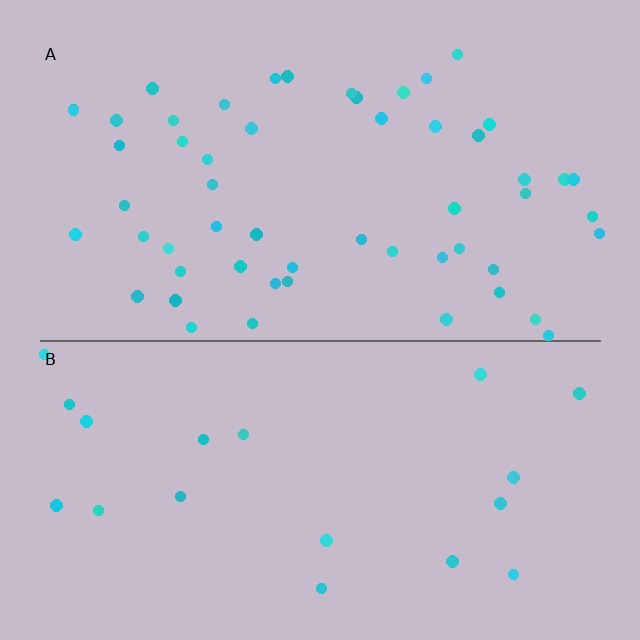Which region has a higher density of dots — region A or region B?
A (the top).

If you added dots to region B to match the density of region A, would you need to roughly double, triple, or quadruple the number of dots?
Approximately triple.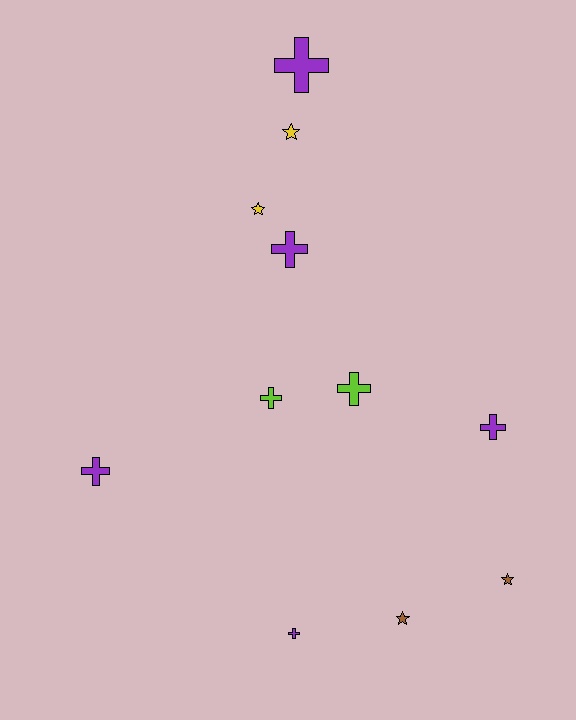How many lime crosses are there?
There are 2 lime crosses.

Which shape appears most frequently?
Cross, with 7 objects.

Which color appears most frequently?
Purple, with 5 objects.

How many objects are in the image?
There are 11 objects.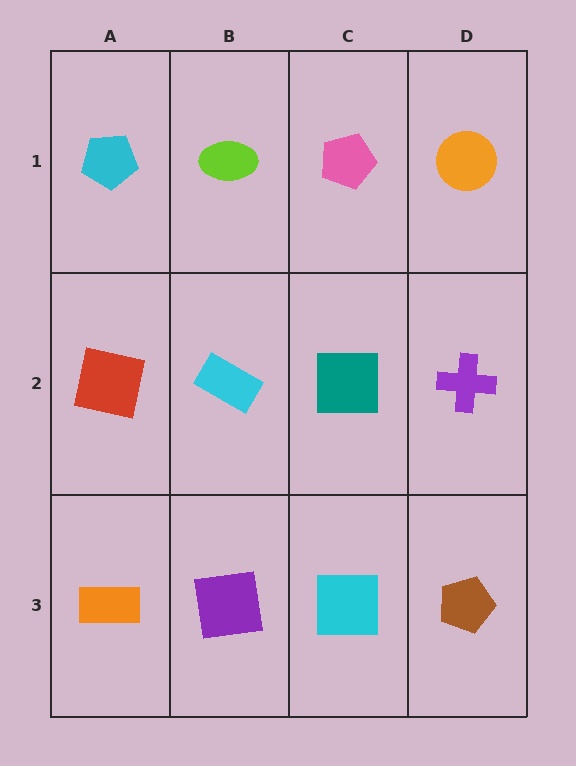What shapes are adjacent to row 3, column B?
A cyan rectangle (row 2, column B), an orange rectangle (row 3, column A), a cyan square (row 3, column C).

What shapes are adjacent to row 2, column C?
A pink pentagon (row 1, column C), a cyan square (row 3, column C), a cyan rectangle (row 2, column B), a purple cross (row 2, column D).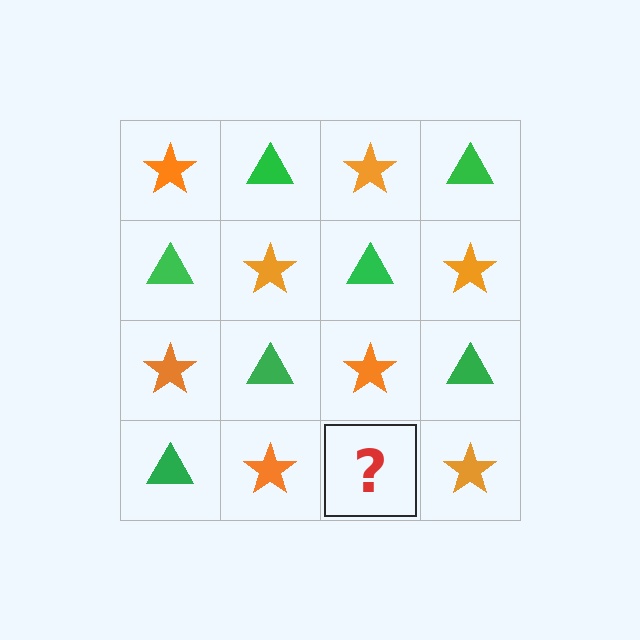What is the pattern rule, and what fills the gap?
The rule is that it alternates orange star and green triangle in a checkerboard pattern. The gap should be filled with a green triangle.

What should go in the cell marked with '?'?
The missing cell should contain a green triangle.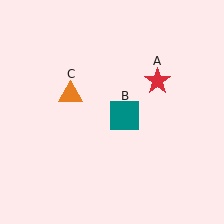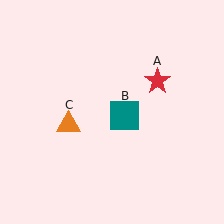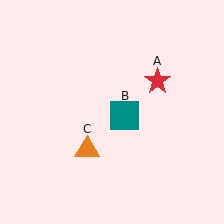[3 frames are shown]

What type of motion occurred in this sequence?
The orange triangle (object C) rotated counterclockwise around the center of the scene.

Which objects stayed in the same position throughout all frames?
Red star (object A) and teal square (object B) remained stationary.